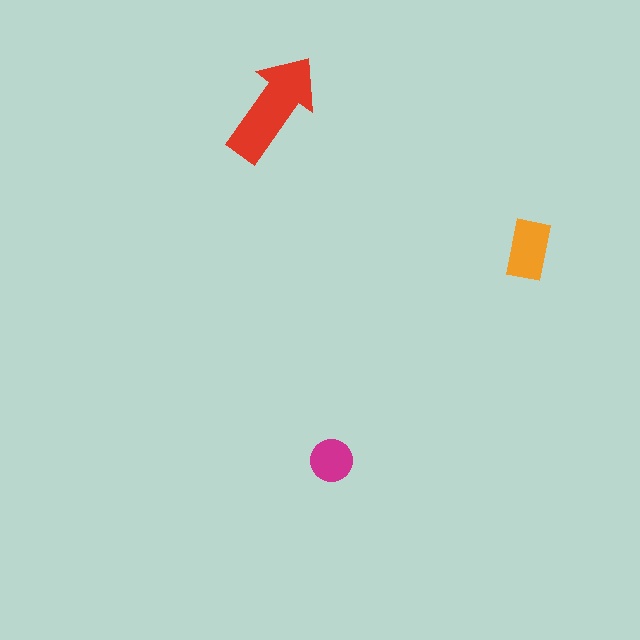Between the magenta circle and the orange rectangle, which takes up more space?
The orange rectangle.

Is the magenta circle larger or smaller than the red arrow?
Smaller.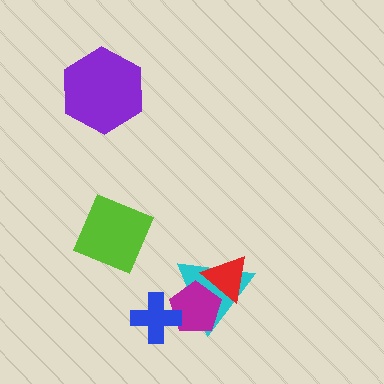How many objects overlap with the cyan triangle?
3 objects overlap with the cyan triangle.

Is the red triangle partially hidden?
No, no other shape covers it.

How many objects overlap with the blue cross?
2 objects overlap with the blue cross.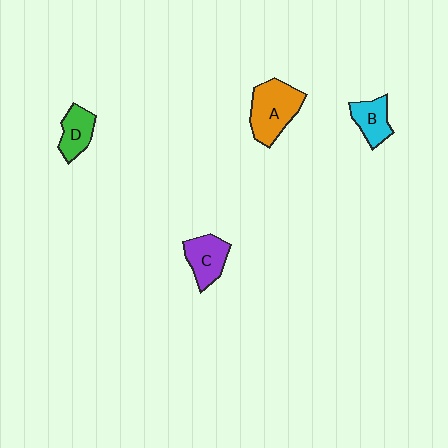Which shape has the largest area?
Shape A (orange).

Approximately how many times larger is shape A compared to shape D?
Approximately 1.7 times.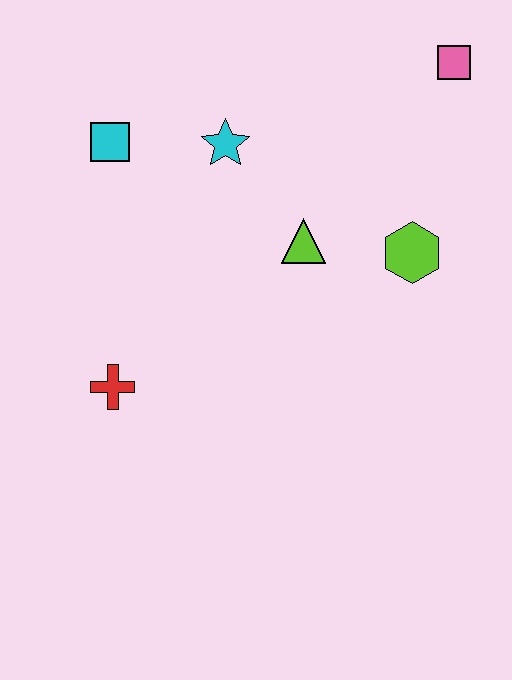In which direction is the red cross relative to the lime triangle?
The red cross is to the left of the lime triangle.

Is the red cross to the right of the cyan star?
No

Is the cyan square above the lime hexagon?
Yes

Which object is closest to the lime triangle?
The lime hexagon is closest to the lime triangle.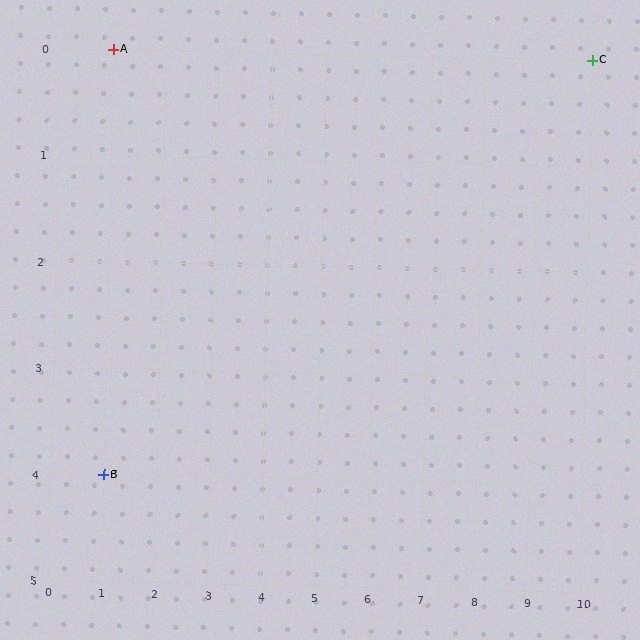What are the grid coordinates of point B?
Point B is at grid coordinates (1, 4).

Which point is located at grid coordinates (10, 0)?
Point C is at (10, 0).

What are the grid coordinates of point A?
Point A is at grid coordinates (1, 0).